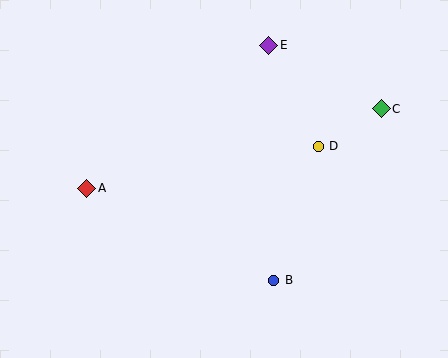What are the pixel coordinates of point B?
Point B is at (274, 280).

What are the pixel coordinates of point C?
Point C is at (381, 109).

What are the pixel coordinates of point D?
Point D is at (318, 146).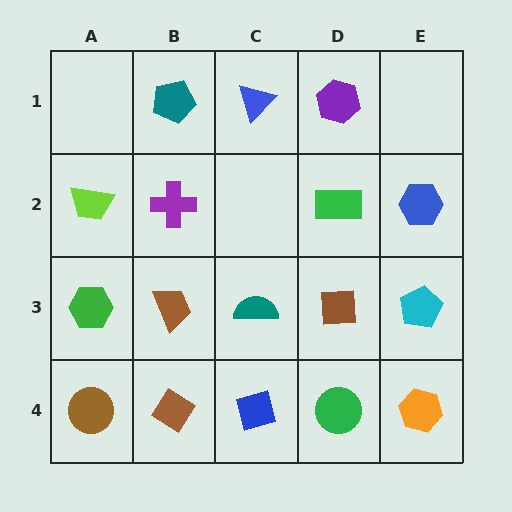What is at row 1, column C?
A blue triangle.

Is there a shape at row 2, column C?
No, that cell is empty.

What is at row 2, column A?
A lime trapezoid.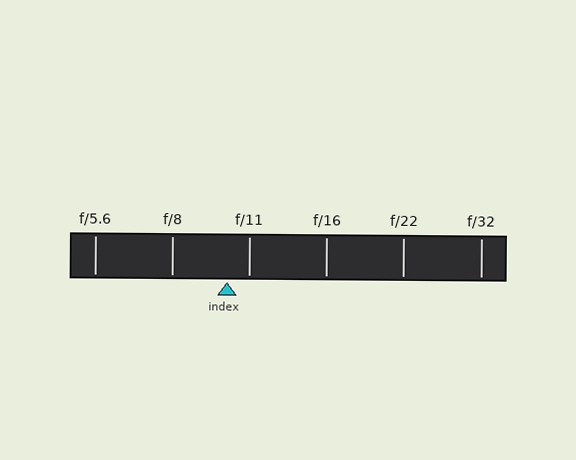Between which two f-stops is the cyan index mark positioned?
The index mark is between f/8 and f/11.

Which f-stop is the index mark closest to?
The index mark is closest to f/11.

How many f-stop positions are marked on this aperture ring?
There are 6 f-stop positions marked.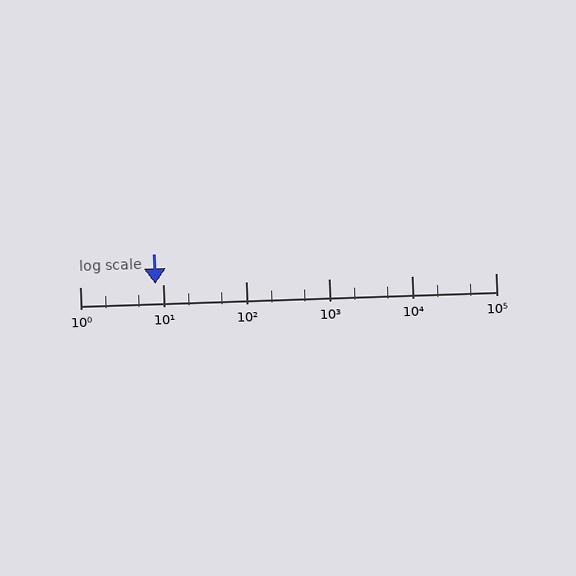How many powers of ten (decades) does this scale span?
The scale spans 5 decades, from 1 to 100000.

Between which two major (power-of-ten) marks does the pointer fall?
The pointer is between 1 and 10.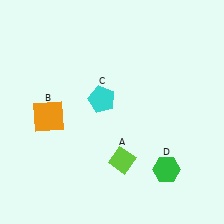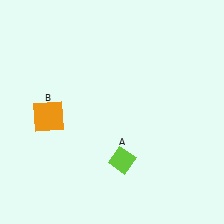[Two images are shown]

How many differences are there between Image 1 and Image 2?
There are 2 differences between the two images.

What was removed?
The cyan pentagon (C), the green hexagon (D) were removed in Image 2.